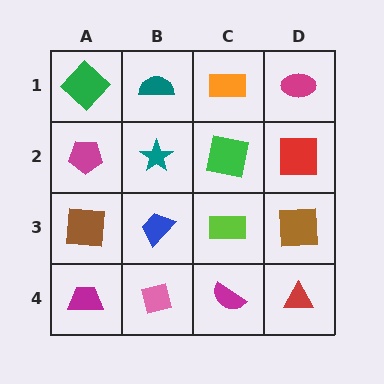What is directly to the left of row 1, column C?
A teal semicircle.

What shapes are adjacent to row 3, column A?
A magenta pentagon (row 2, column A), a magenta trapezoid (row 4, column A), a blue trapezoid (row 3, column B).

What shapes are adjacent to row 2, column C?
An orange rectangle (row 1, column C), a lime rectangle (row 3, column C), a teal star (row 2, column B), a red square (row 2, column D).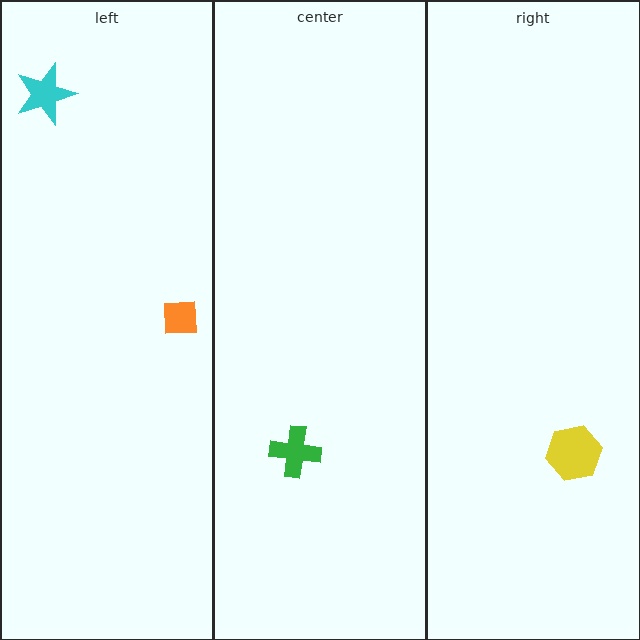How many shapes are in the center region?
1.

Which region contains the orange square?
The left region.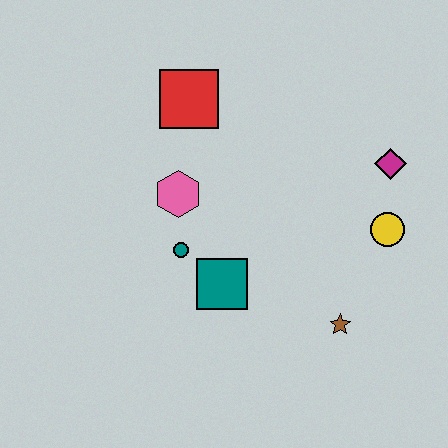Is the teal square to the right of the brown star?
No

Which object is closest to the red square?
The pink hexagon is closest to the red square.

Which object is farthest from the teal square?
The magenta diamond is farthest from the teal square.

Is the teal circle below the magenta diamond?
Yes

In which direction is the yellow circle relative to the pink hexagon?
The yellow circle is to the right of the pink hexagon.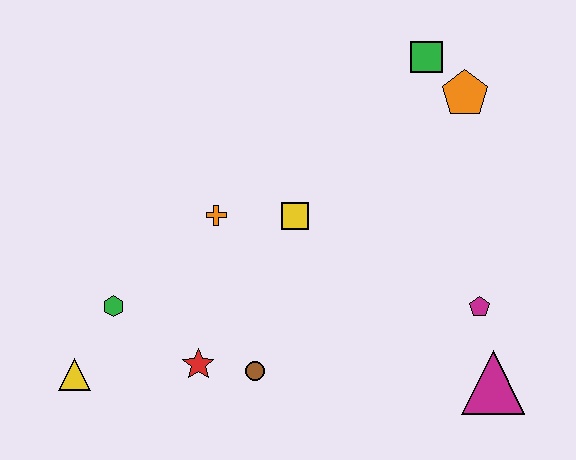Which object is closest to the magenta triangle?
The magenta pentagon is closest to the magenta triangle.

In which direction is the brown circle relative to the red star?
The brown circle is to the right of the red star.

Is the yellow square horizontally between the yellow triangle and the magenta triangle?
Yes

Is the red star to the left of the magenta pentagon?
Yes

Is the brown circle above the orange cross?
No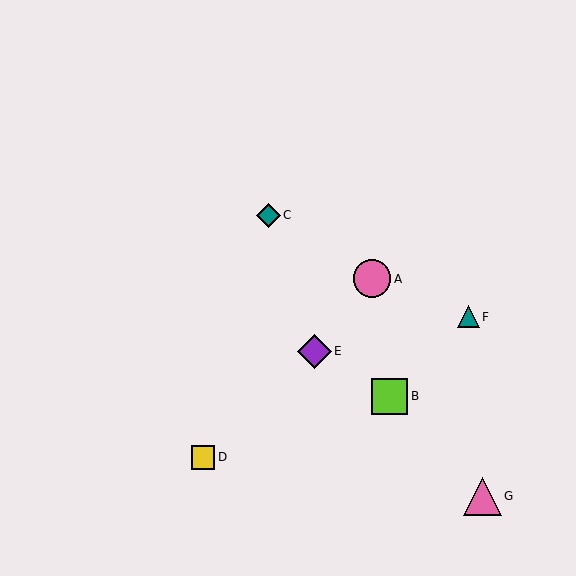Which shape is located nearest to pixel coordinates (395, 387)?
The lime square (labeled B) at (390, 396) is nearest to that location.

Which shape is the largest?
The pink triangle (labeled G) is the largest.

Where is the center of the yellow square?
The center of the yellow square is at (203, 458).